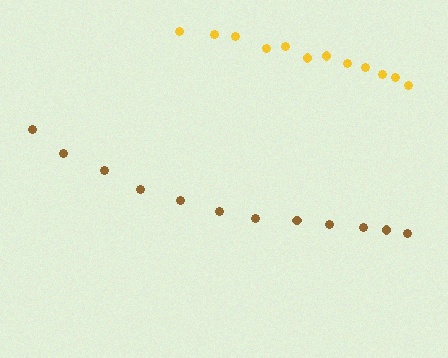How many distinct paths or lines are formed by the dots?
There are 2 distinct paths.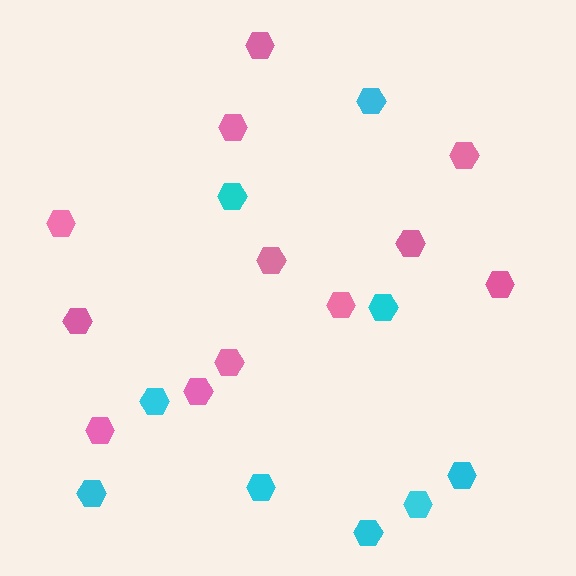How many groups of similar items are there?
There are 2 groups: one group of cyan hexagons (9) and one group of pink hexagons (12).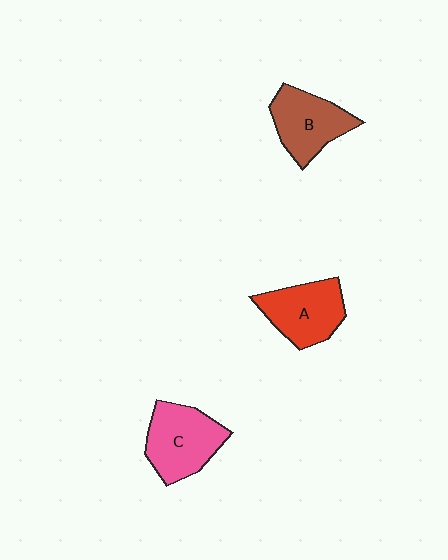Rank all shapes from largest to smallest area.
From largest to smallest: C (pink), A (red), B (brown).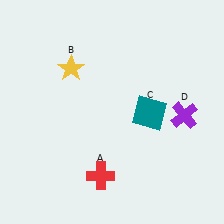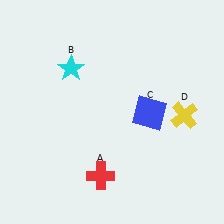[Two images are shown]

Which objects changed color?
B changed from yellow to cyan. C changed from teal to blue. D changed from purple to yellow.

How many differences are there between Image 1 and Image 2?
There are 3 differences between the two images.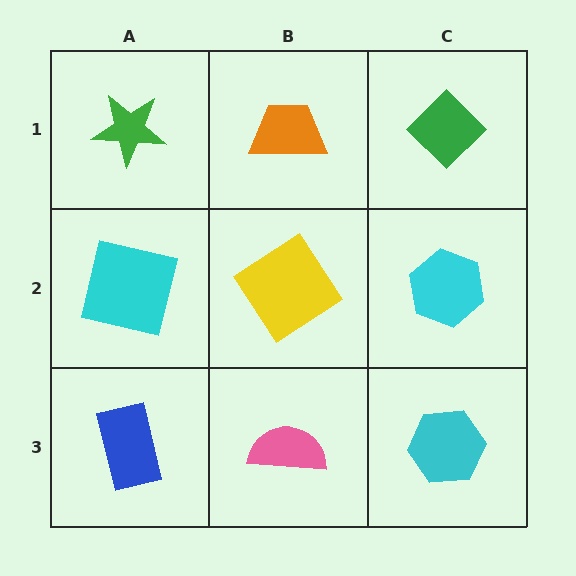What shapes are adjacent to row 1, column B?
A yellow diamond (row 2, column B), a green star (row 1, column A), a green diamond (row 1, column C).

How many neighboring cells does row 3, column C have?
2.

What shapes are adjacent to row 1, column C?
A cyan hexagon (row 2, column C), an orange trapezoid (row 1, column B).